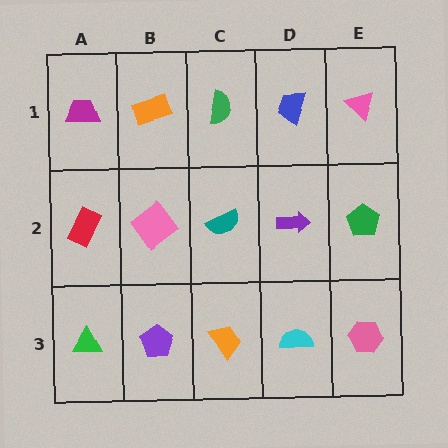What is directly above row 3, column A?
A red rectangle.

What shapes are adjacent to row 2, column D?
A blue trapezoid (row 1, column D), a cyan semicircle (row 3, column D), a teal semicircle (row 2, column C), a green pentagon (row 2, column E).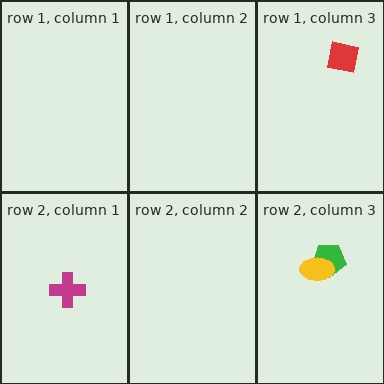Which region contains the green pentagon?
The row 2, column 3 region.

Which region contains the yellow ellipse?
The row 2, column 3 region.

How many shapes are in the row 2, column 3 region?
2.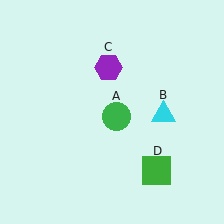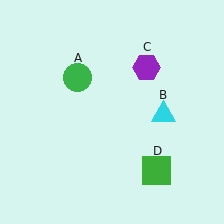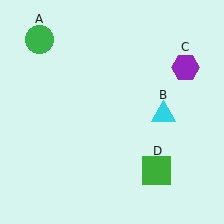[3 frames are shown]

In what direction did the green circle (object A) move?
The green circle (object A) moved up and to the left.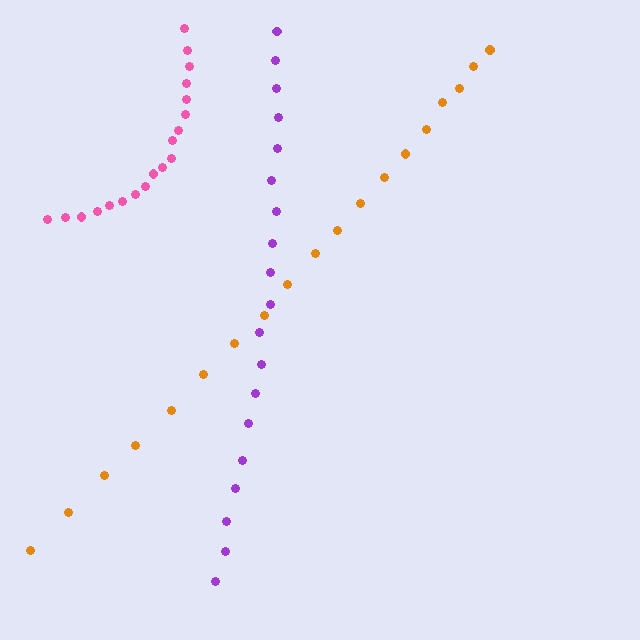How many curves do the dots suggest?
There are 3 distinct paths.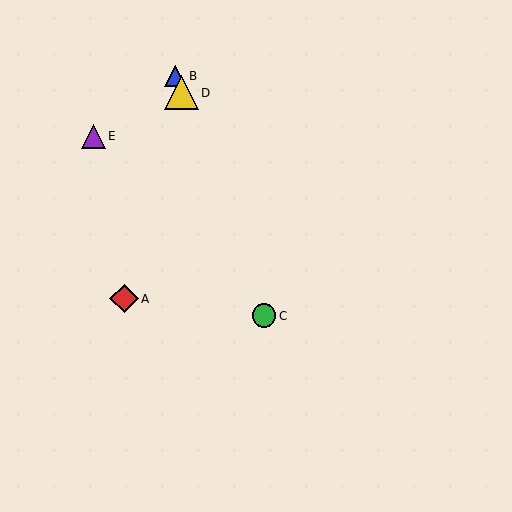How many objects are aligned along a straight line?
3 objects (B, C, D) are aligned along a straight line.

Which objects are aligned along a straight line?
Objects B, C, D are aligned along a straight line.